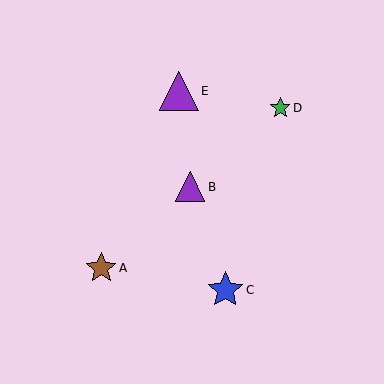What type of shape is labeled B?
Shape B is a purple triangle.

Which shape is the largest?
The purple triangle (labeled E) is the largest.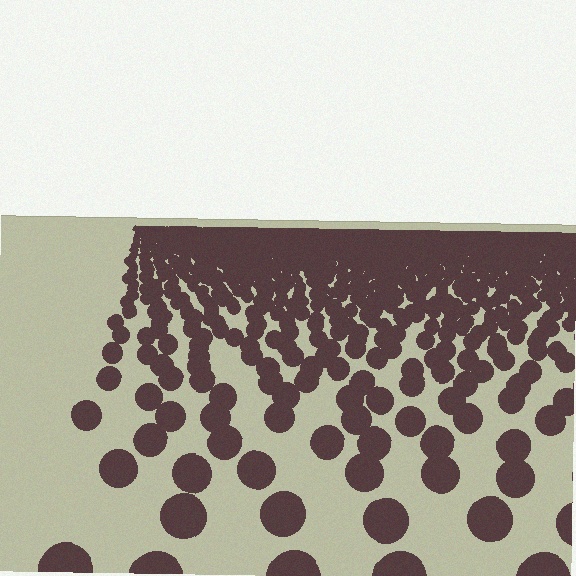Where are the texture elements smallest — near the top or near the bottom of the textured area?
Near the top.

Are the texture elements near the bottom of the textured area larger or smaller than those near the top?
Larger. Near the bottom, elements are closer to the viewer and appear at a bigger on-screen size.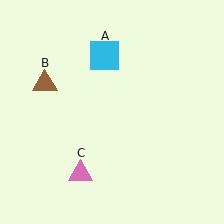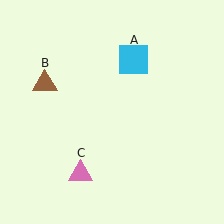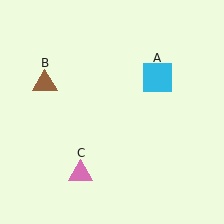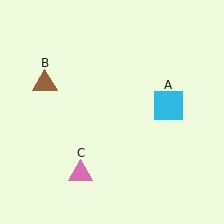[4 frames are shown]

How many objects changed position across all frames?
1 object changed position: cyan square (object A).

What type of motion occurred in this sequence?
The cyan square (object A) rotated clockwise around the center of the scene.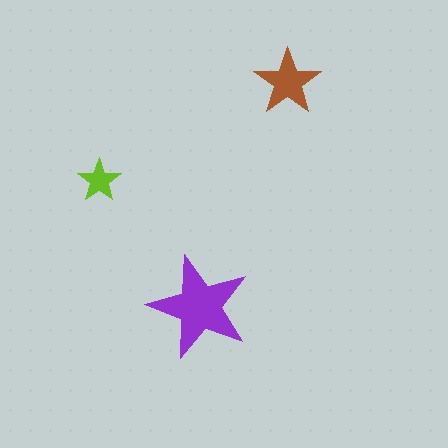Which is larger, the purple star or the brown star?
The purple one.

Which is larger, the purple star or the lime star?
The purple one.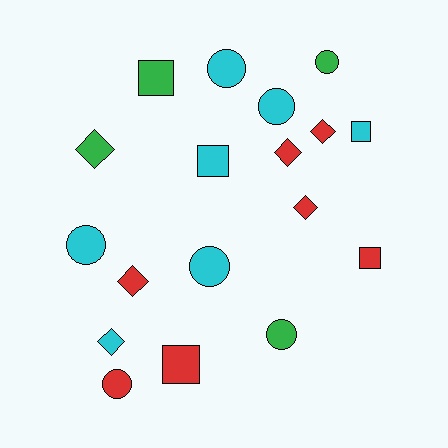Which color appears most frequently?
Red, with 7 objects.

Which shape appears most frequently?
Circle, with 7 objects.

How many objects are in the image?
There are 18 objects.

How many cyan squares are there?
There are 2 cyan squares.